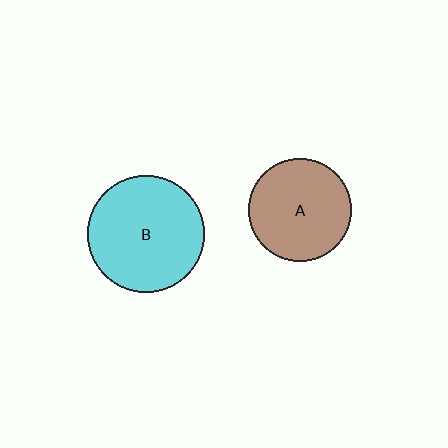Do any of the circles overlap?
No, none of the circles overlap.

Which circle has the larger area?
Circle B (cyan).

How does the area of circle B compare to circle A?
Approximately 1.3 times.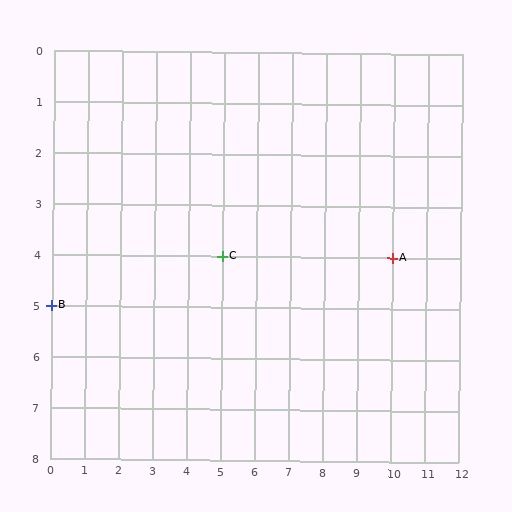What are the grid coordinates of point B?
Point B is at grid coordinates (0, 5).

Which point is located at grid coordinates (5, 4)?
Point C is at (5, 4).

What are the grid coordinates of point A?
Point A is at grid coordinates (10, 4).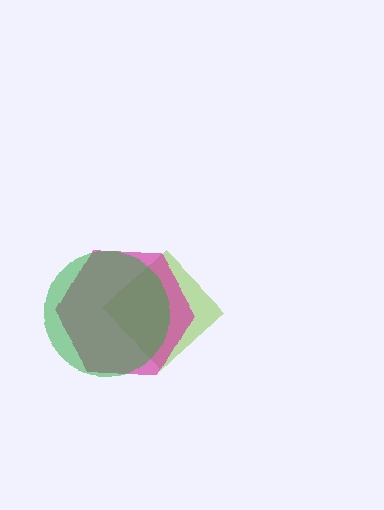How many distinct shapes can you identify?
There are 3 distinct shapes: a lime diamond, a magenta hexagon, a green circle.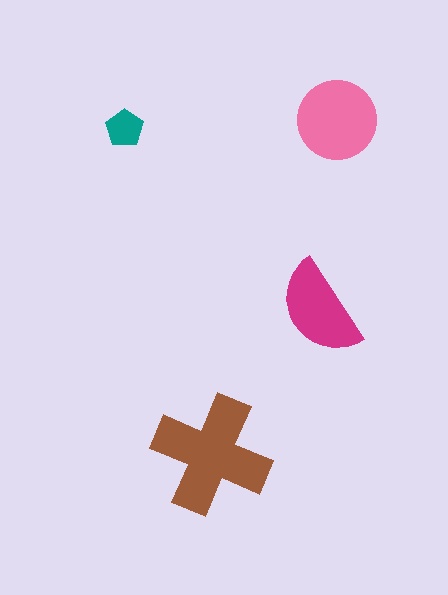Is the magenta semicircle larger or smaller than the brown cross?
Smaller.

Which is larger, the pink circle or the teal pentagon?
The pink circle.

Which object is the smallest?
The teal pentagon.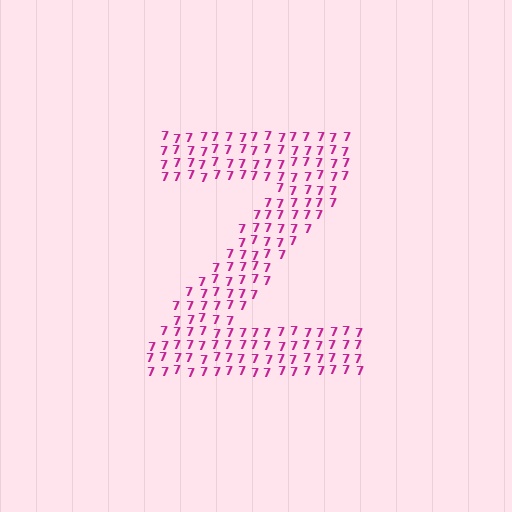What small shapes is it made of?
It is made of small digit 7's.